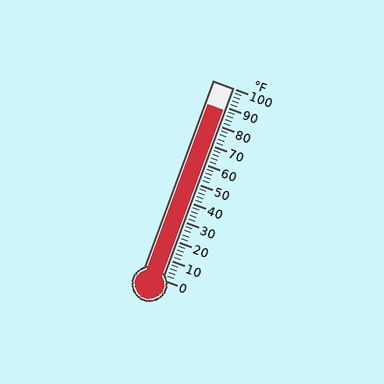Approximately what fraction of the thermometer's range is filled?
The thermometer is filled to approximately 90% of its range.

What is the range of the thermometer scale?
The thermometer scale ranges from 0°F to 100°F.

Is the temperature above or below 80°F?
The temperature is above 80°F.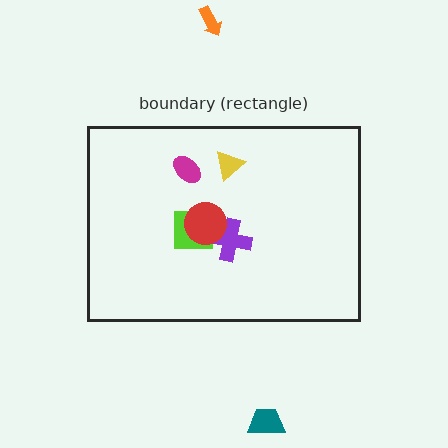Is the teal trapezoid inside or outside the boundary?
Outside.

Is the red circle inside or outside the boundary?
Inside.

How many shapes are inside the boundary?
5 inside, 2 outside.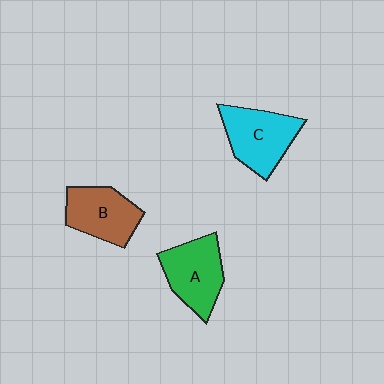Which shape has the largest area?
Shape C (cyan).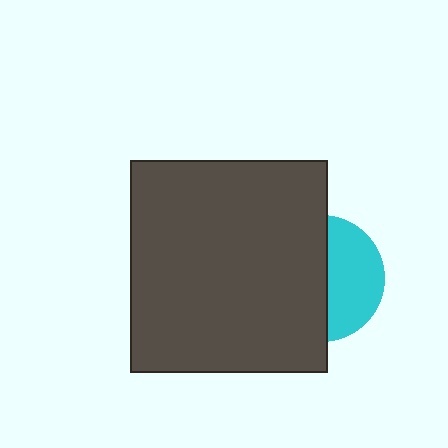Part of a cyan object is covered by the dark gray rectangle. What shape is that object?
It is a circle.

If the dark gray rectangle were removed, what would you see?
You would see the complete cyan circle.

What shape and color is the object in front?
The object in front is a dark gray rectangle.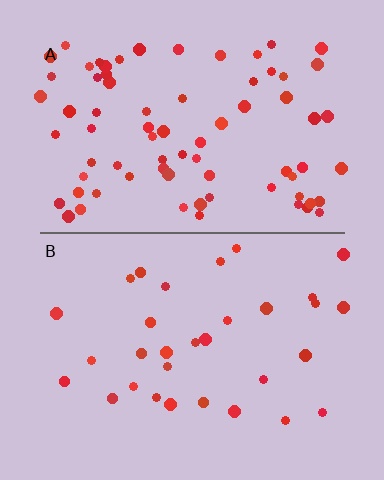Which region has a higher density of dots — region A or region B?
A (the top).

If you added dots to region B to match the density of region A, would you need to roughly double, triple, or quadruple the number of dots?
Approximately double.